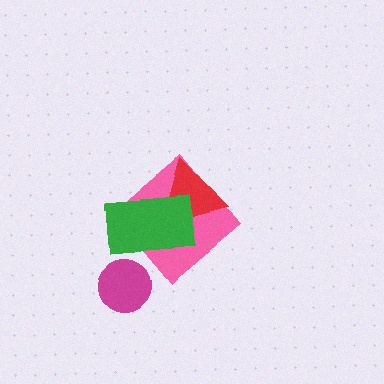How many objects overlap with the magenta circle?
0 objects overlap with the magenta circle.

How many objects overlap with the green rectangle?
2 objects overlap with the green rectangle.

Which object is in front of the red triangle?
The green rectangle is in front of the red triangle.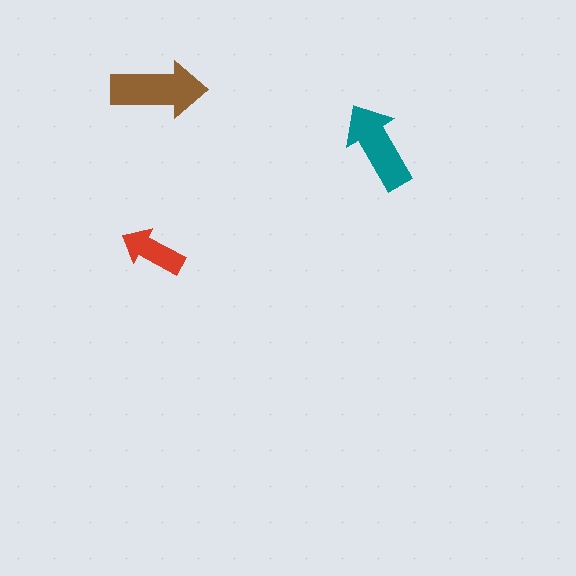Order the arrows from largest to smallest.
the brown one, the teal one, the red one.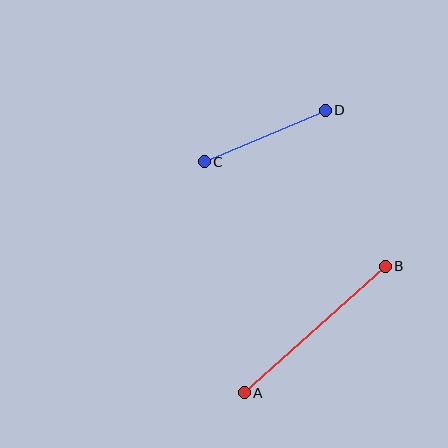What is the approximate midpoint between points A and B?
The midpoint is at approximately (315, 330) pixels.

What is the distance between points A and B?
The distance is approximately 189 pixels.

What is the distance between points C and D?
The distance is approximately 132 pixels.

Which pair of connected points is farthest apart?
Points A and B are farthest apart.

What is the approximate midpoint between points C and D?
The midpoint is at approximately (265, 136) pixels.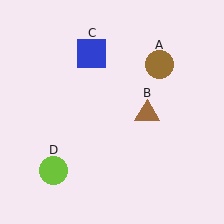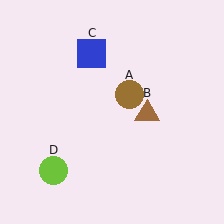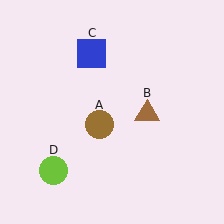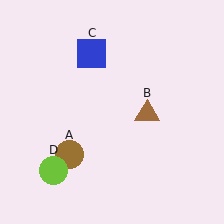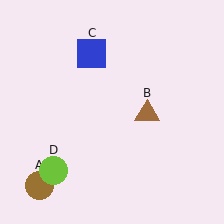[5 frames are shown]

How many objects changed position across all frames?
1 object changed position: brown circle (object A).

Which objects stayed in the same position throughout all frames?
Brown triangle (object B) and blue square (object C) and lime circle (object D) remained stationary.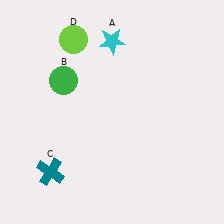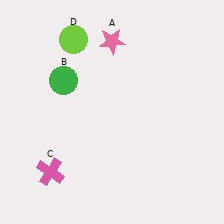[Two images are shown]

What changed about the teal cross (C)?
In Image 1, C is teal. In Image 2, it changed to pink.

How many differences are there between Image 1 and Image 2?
There are 2 differences between the two images.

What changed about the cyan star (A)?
In Image 1, A is cyan. In Image 2, it changed to pink.